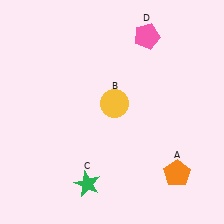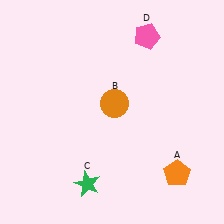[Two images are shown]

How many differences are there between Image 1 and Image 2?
There is 1 difference between the two images.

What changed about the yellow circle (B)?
In Image 1, B is yellow. In Image 2, it changed to orange.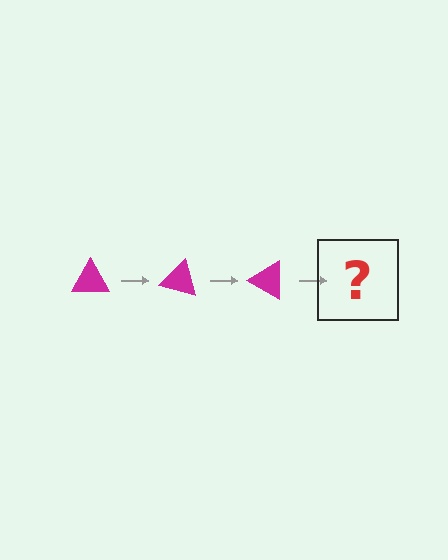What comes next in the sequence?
The next element should be a magenta triangle rotated 45 degrees.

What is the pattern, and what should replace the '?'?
The pattern is that the triangle rotates 15 degrees each step. The '?' should be a magenta triangle rotated 45 degrees.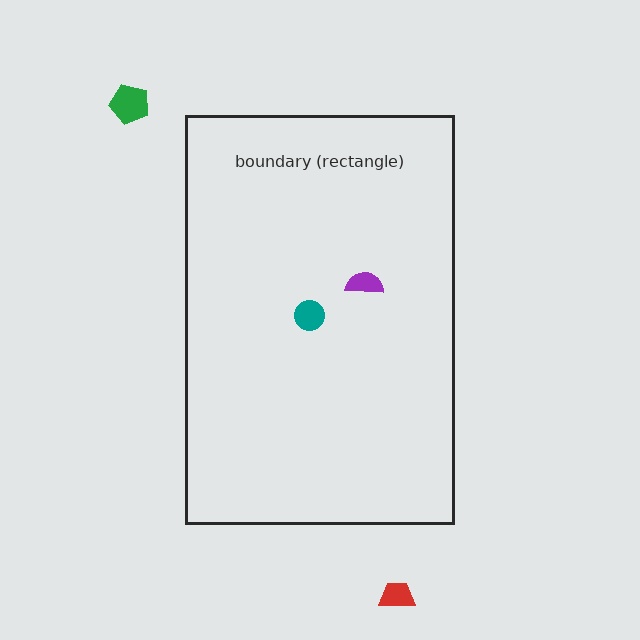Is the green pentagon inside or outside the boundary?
Outside.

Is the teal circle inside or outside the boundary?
Inside.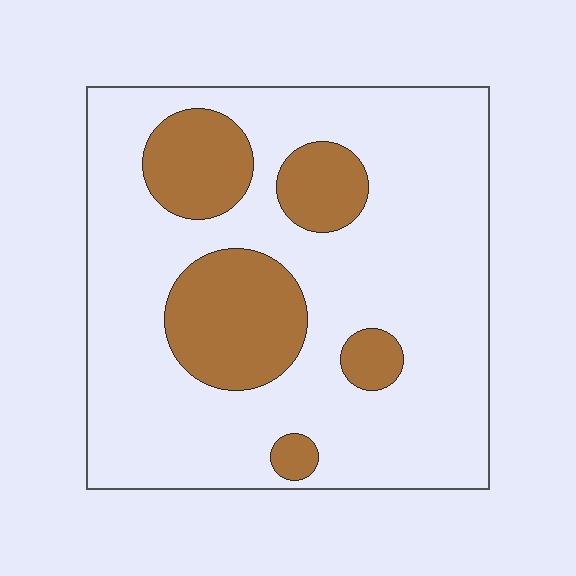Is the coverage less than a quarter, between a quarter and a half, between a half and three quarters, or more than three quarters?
Less than a quarter.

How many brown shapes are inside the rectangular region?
5.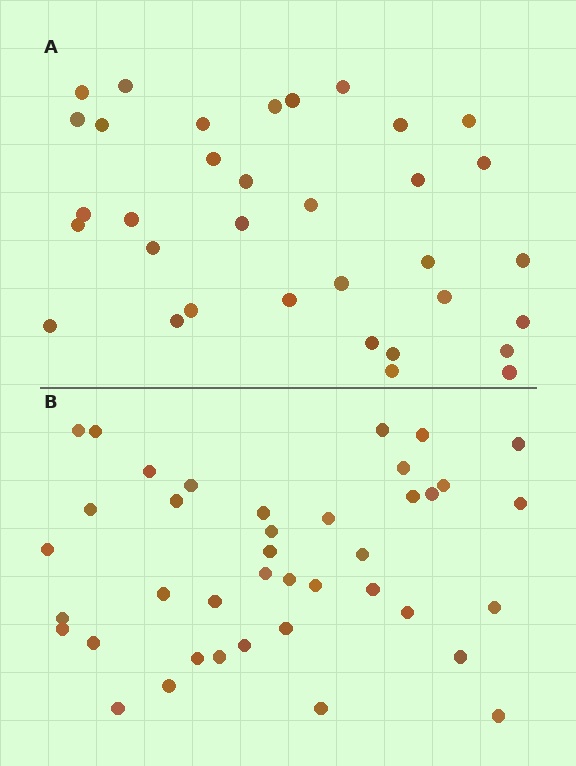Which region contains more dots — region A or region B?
Region B (the bottom region) has more dots.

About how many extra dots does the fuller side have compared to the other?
Region B has about 6 more dots than region A.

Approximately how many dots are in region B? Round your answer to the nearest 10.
About 40 dots.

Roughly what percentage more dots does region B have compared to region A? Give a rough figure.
About 20% more.